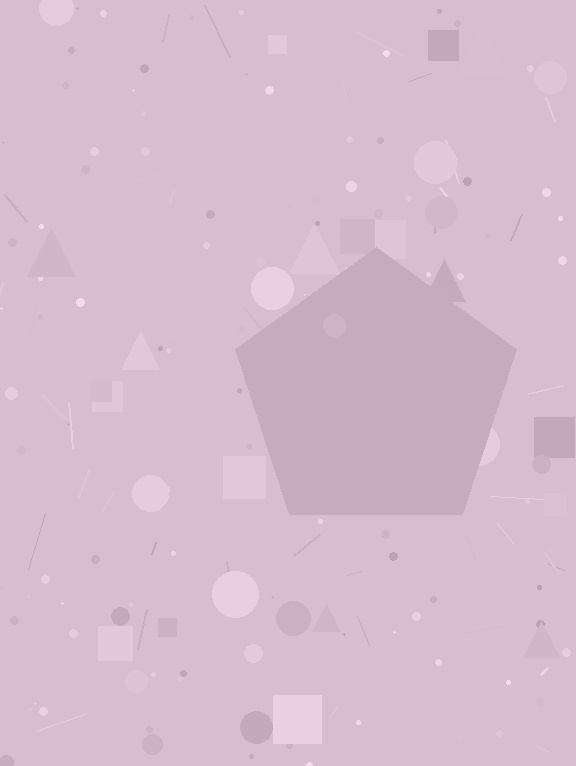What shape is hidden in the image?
A pentagon is hidden in the image.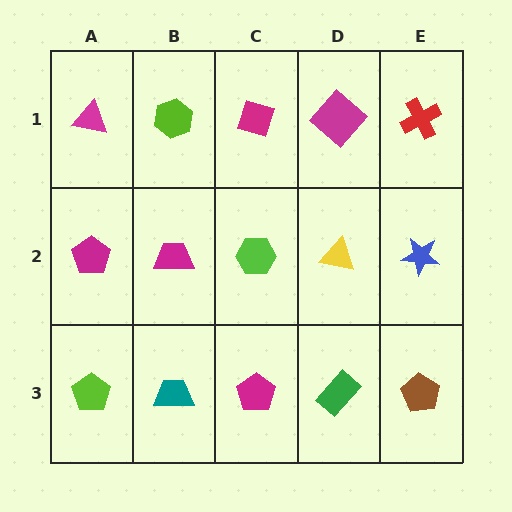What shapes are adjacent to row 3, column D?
A yellow triangle (row 2, column D), a magenta pentagon (row 3, column C), a brown pentagon (row 3, column E).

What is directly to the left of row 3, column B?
A lime pentagon.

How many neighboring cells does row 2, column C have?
4.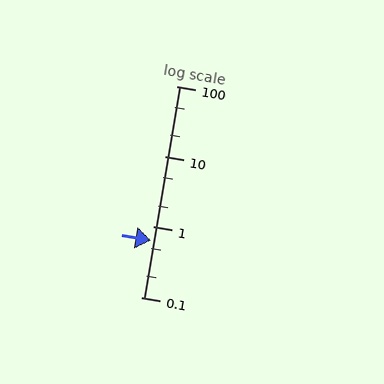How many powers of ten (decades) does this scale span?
The scale spans 3 decades, from 0.1 to 100.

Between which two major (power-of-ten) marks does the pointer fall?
The pointer is between 0.1 and 1.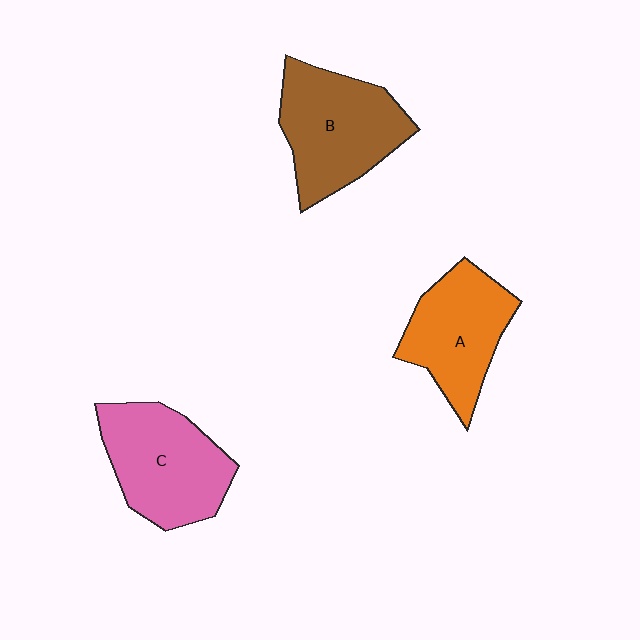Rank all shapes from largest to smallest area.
From largest to smallest: B (brown), C (pink), A (orange).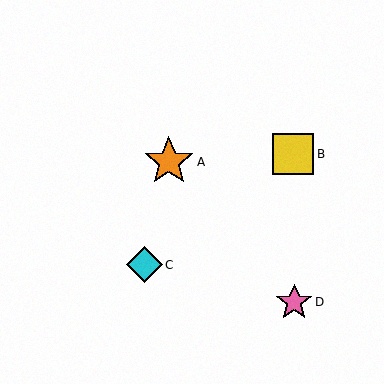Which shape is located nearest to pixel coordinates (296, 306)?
The pink star (labeled D) at (294, 302) is nearest to that location.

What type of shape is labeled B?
Shape B is a yellow square.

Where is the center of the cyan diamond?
The center of the cyan diamond is at (144, 265).